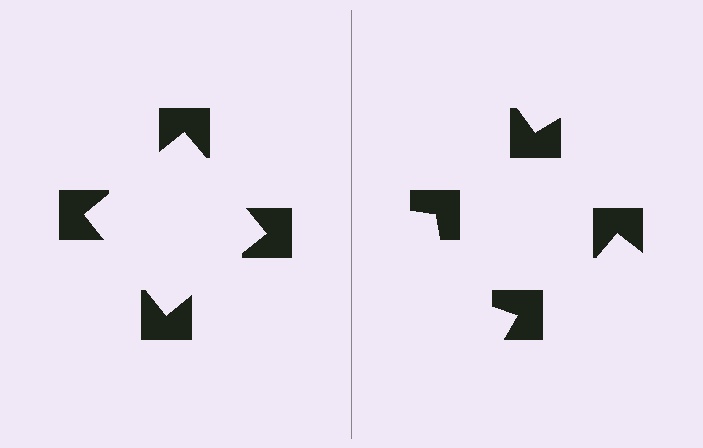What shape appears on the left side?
An illusory square.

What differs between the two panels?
The notched squares are positioned identically on both sides; only the wedge orientations differ. On the left they align to a square; on the right they are misaligned.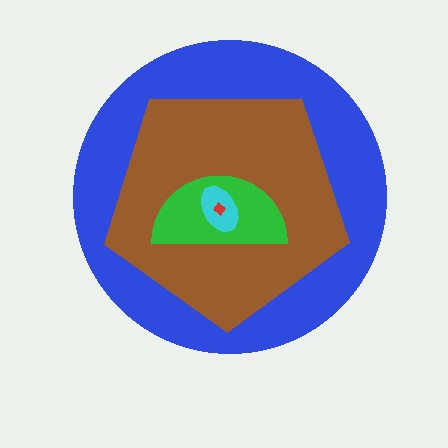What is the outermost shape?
The blue circle.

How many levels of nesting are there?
5.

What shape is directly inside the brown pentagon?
The green semicircle.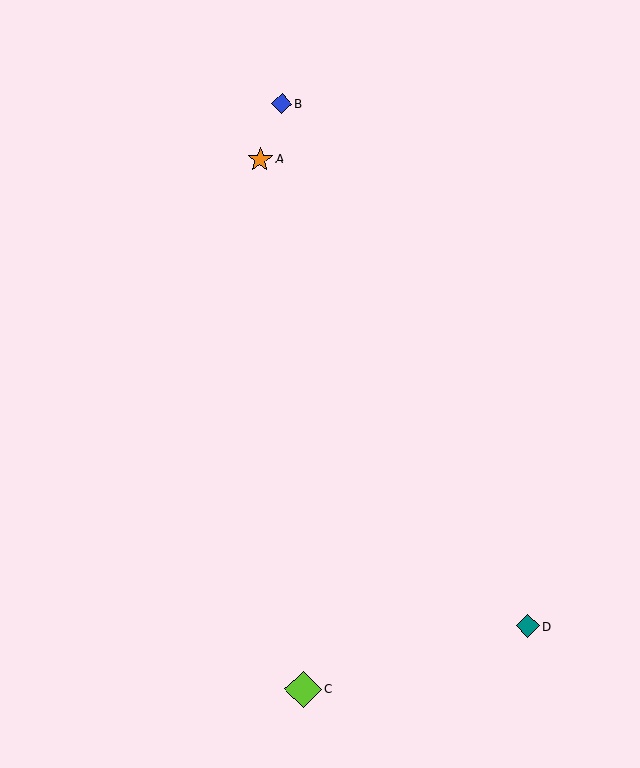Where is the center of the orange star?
The center of the orange star is at (260, 160).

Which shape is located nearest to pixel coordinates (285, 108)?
The blue diamond (labeled B) at (282, 104) is nearest to that location.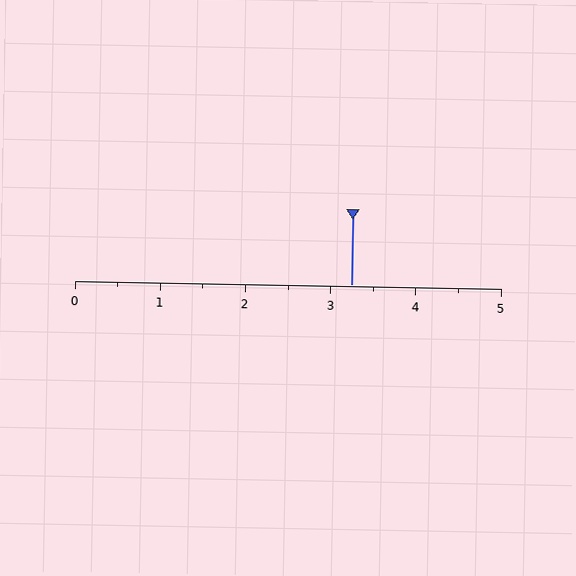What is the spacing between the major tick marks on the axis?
The major ticks are spaced 1 apart.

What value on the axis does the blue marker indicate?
The marker indicates approximately 3.2.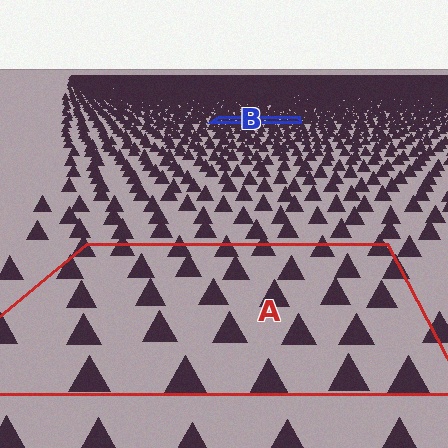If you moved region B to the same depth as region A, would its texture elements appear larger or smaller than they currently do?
They would appear larger. At a closer depth, the same texture elements are projected at a bigger on-screen size.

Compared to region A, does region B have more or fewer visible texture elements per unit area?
Region B has more texture elements per unit area — they are packed more densely because it is farther away.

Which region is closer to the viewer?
Region A is closer. The texture elements there are larger and more spread out.